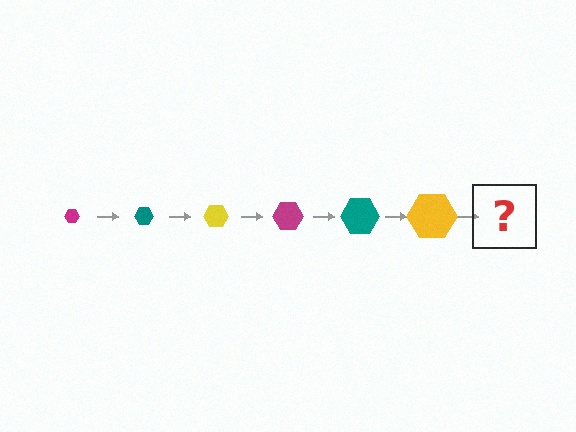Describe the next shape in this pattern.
It should be a magenta hexagon, larger than the previous one.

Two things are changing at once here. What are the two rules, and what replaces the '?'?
The two rules are that the hexagon grows larger each step and the color cycles through magenta, teal, and yellow. The '?' should be a magenta hexagon, larger than the previous one.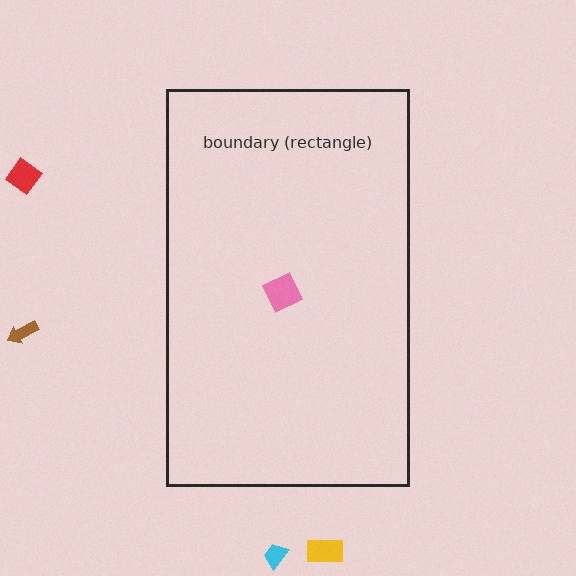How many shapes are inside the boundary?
1 inside, 4 outside.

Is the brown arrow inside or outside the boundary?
Outside.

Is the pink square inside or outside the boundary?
Inside.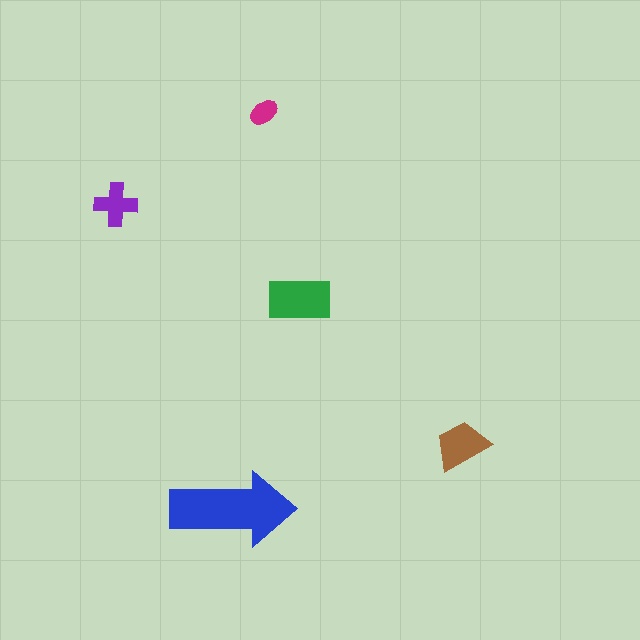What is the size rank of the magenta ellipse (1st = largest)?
5th.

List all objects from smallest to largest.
The magenta ellipse, the purple cross, the brown trapezoid, the green rectangle, the blue arrow.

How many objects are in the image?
There are 5 objects in the image.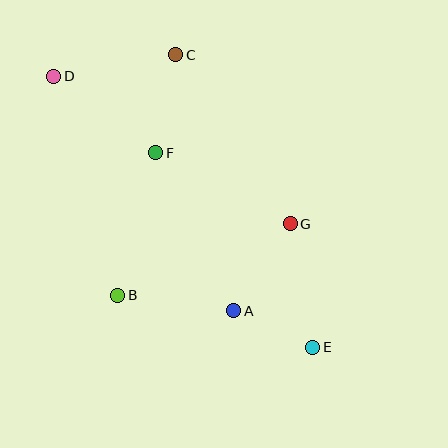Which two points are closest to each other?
Points A and E are closest to each other.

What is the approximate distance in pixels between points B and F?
The distance between B and F is approximately 148 pixels.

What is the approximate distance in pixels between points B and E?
The distance between B and E is approximately 202 pixels.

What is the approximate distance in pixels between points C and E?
The distance between C and E is approximately 323 pixels.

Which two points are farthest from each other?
Points D and E are farthest from each other.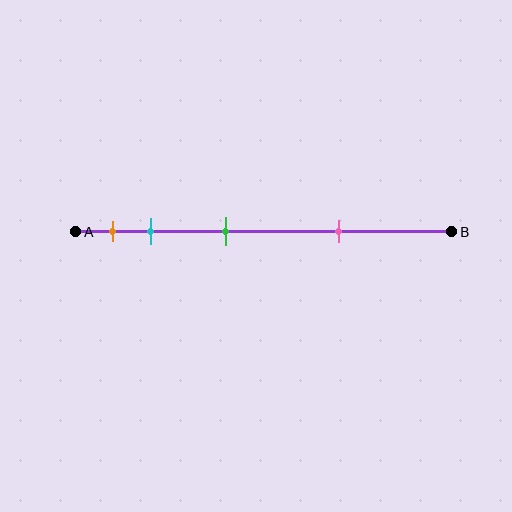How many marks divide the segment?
There are 4 marks dividing the segment.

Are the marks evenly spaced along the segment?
No, the marks are not evenly spaced.